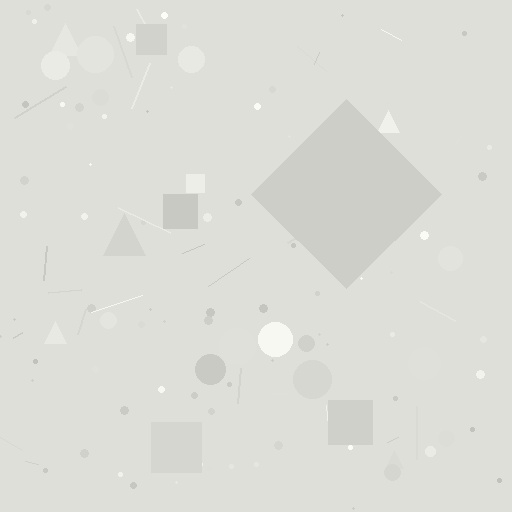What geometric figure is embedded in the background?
A diamond is embedded in the background.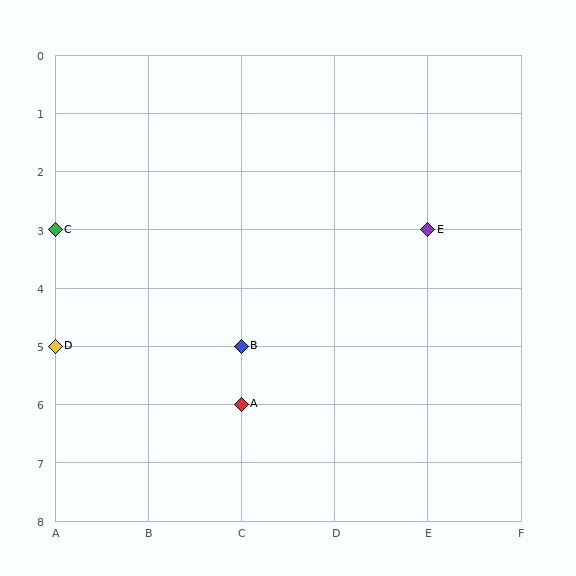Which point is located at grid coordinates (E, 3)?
Point E is at (E, 3).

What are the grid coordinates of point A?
Point A is at grid coordinates (C, 6).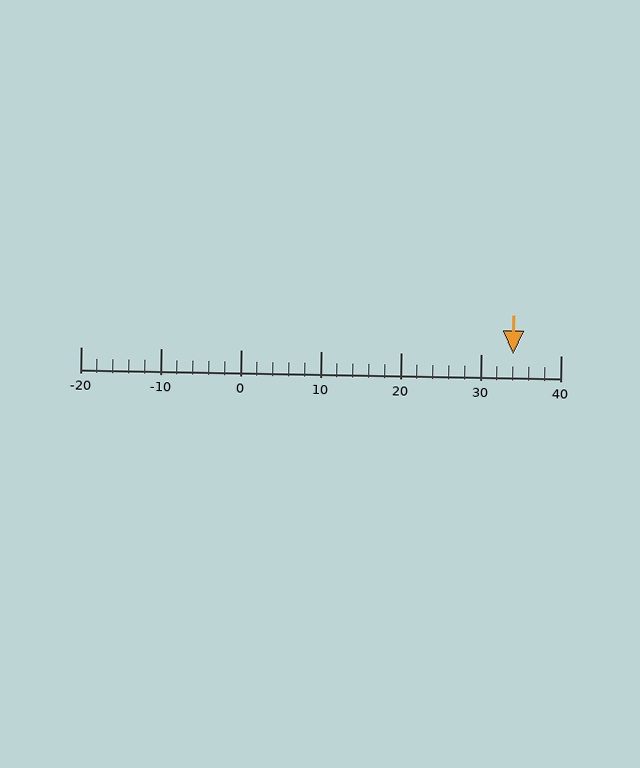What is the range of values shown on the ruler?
The ruler shows values from -20 to 40.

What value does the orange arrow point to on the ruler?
The orange arrow points to approximately 34.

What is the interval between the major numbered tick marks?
The major tick marks are spaced 10 units apart.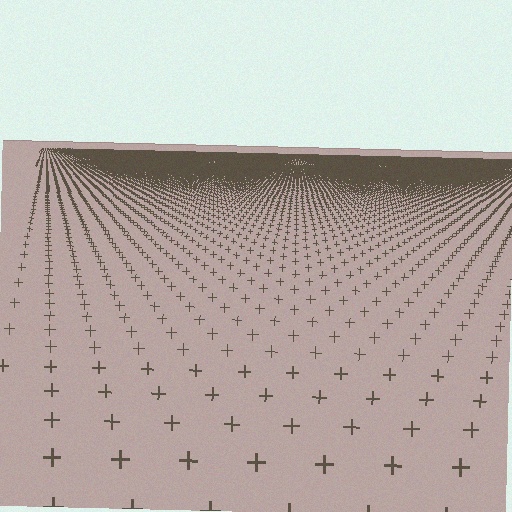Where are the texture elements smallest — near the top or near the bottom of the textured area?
Near the top.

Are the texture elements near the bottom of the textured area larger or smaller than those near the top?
Larger. Near the bottom, elements are closer to the viewer and appear at a bigger on-screen size.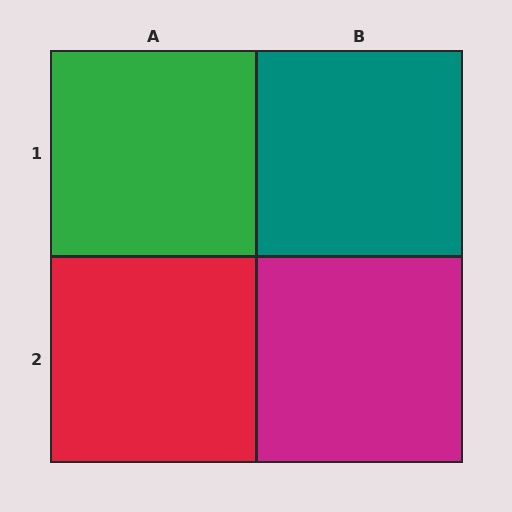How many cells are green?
1 cell is green.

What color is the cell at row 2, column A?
Red.